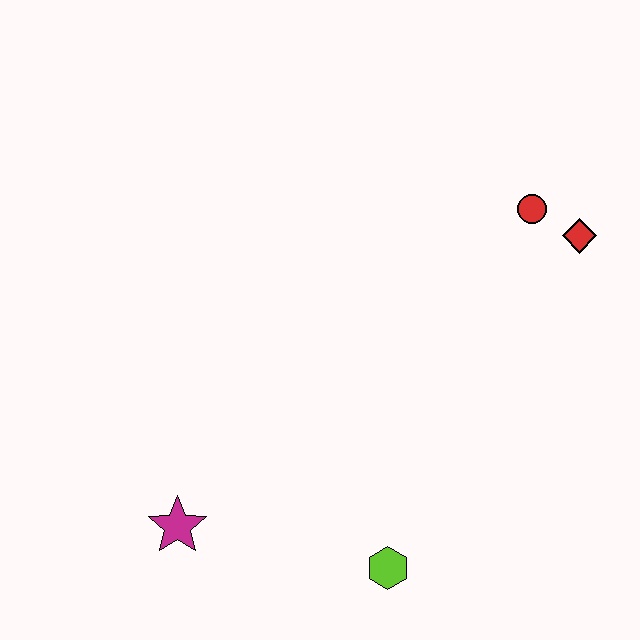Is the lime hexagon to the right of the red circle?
No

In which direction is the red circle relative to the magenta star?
The red circle is to the right of the magenta star.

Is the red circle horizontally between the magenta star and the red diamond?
Yes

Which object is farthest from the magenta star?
The red diamond is farthest from the magenta star.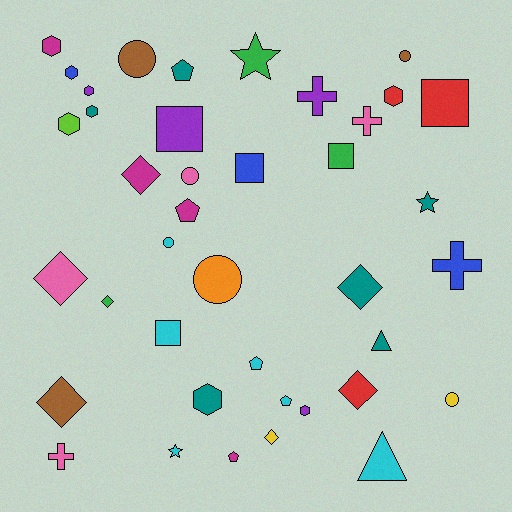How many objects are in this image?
There are 40 objects.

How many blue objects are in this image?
There are 3 blue objects.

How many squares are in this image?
There are 5 squares.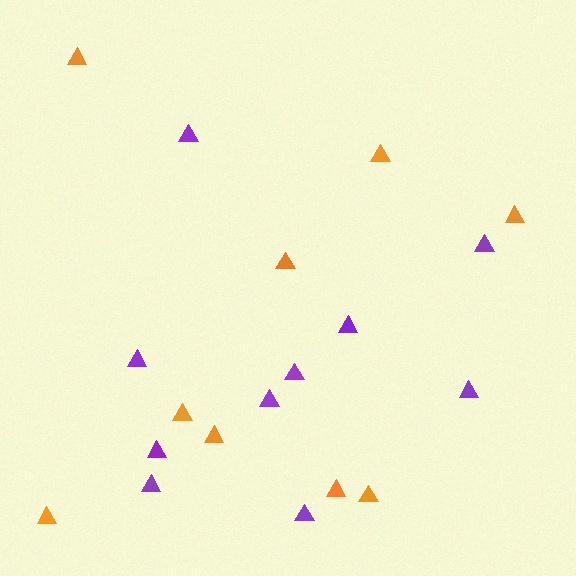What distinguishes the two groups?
There are 2 groups: one group of orange triangles (9) and one group of purple triangles (10).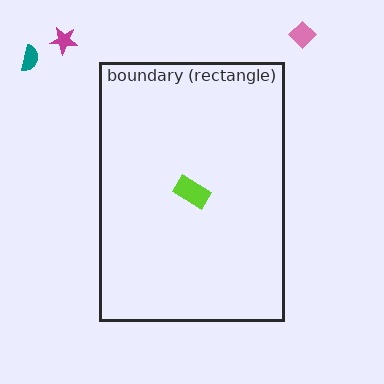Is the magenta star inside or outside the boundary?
Outside.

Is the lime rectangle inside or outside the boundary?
Inside.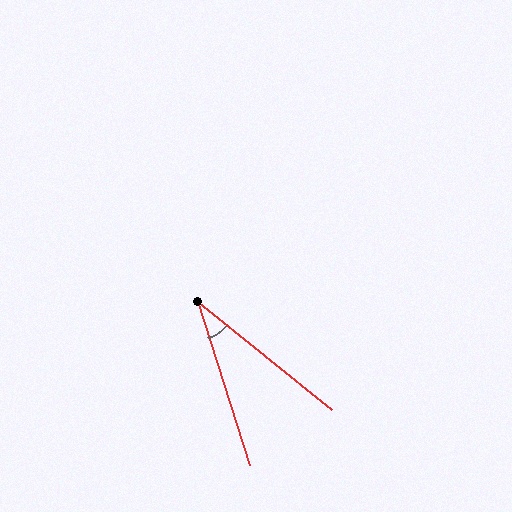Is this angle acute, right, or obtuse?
It is acute.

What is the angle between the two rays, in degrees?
Approximately 34 degrees.